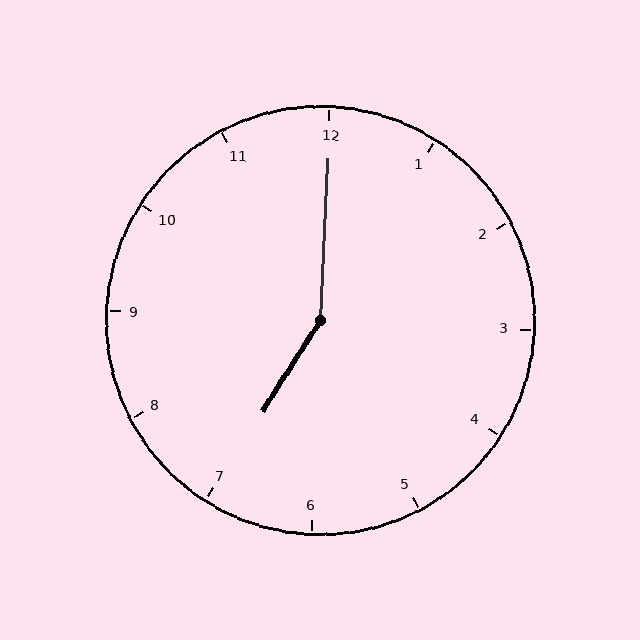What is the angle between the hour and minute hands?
Approximately 150 degrees.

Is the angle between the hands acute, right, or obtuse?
It is obtuse.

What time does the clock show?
7:00.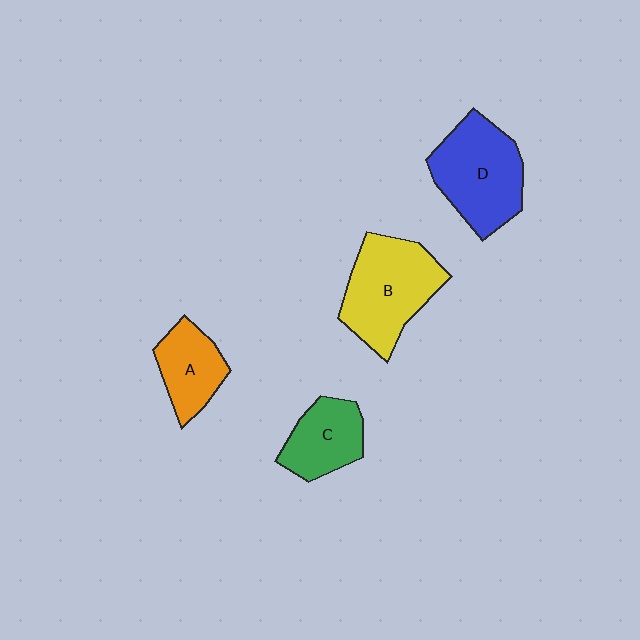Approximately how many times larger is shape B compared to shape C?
Approximately 1.6 times.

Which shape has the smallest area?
Shape A (orange).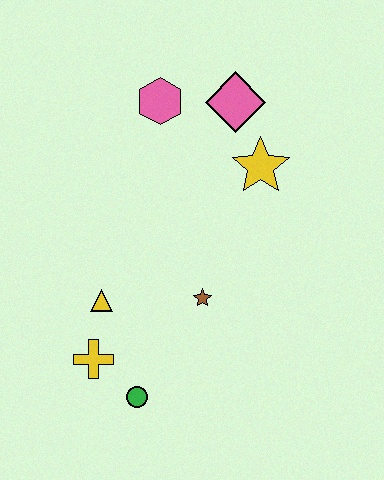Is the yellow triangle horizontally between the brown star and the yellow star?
No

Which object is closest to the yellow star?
The pink diamond is closest to the yellow star.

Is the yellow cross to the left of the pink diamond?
Yes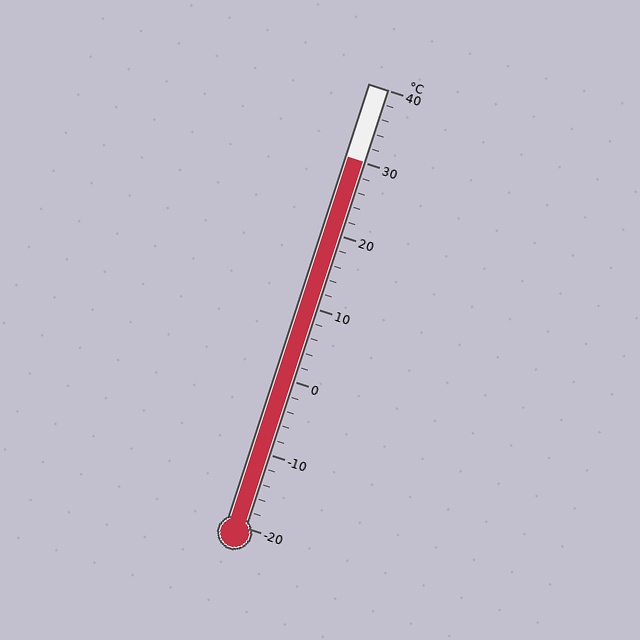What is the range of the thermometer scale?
The thermometer scale ranges from -20°C to 40°C.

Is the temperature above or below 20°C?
The temperature is above 20°C.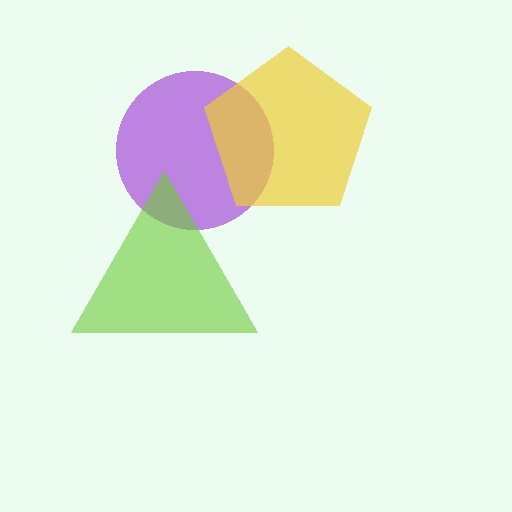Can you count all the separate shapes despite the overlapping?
Yes, there are 3 separate shapes.